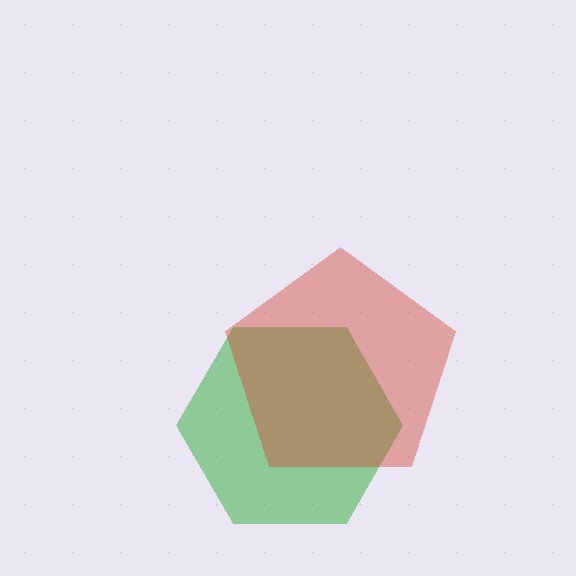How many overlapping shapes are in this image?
There are 2 overlapping shapes in the image.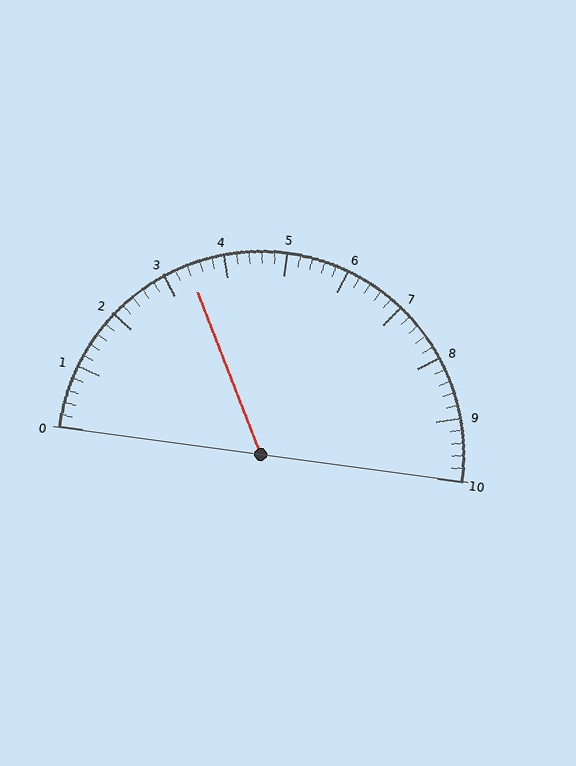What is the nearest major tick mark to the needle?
The nearest major tick mark is 3.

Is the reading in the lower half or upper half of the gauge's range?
The reading is in the lower half of the range (0 to 10).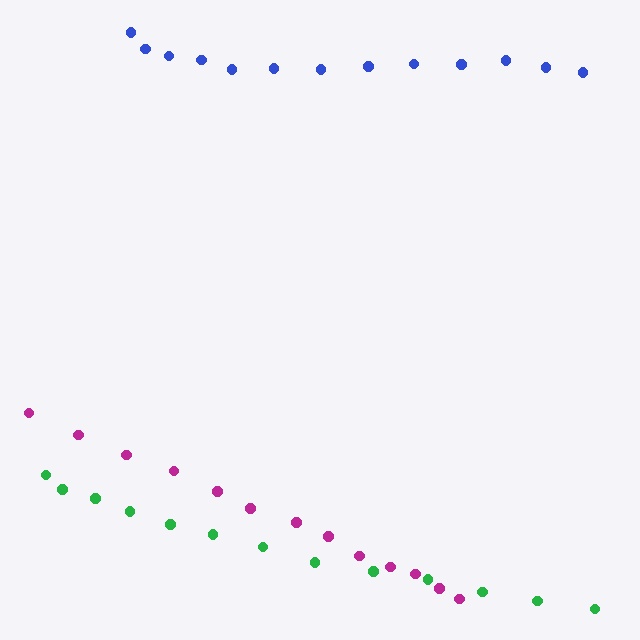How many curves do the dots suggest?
There are 3 distinct paths.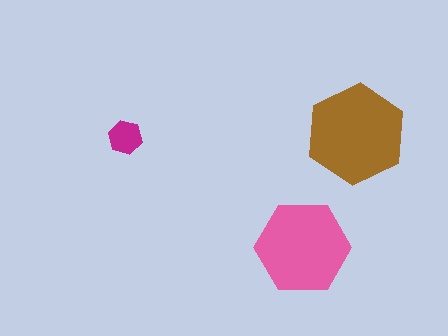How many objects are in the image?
There are 3 objects in the image.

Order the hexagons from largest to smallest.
the brown one, the pink one, the magenta one.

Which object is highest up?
The brown hexagon is topmost.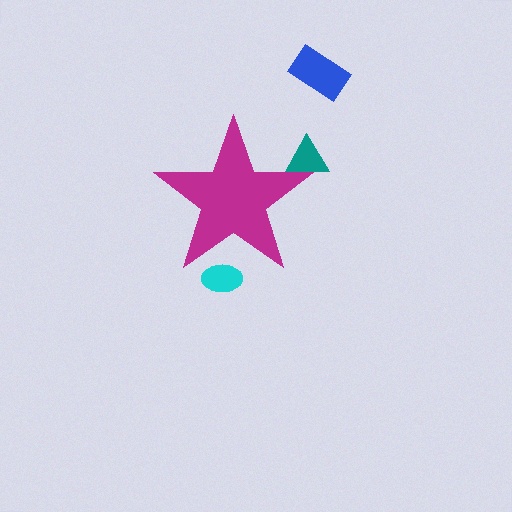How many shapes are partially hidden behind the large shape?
2 shapes are partially hidden.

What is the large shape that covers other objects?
A magenta star.